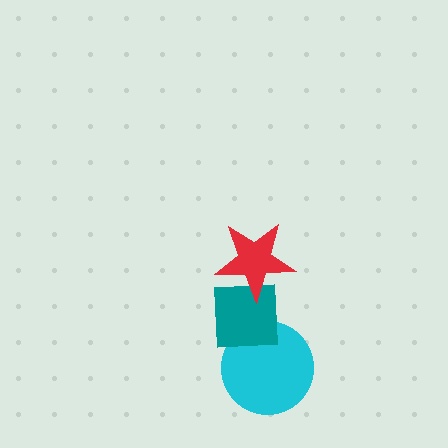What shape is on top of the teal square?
The red star is on top of the teal square.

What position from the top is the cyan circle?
The cyan circle is 3rd from the top.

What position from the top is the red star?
The red star is 1st from the top.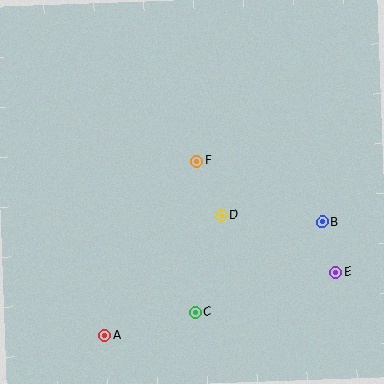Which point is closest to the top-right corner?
Point B is closest to the top-right corner.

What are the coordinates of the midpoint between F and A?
The midpoint between F and A is at (151, 248).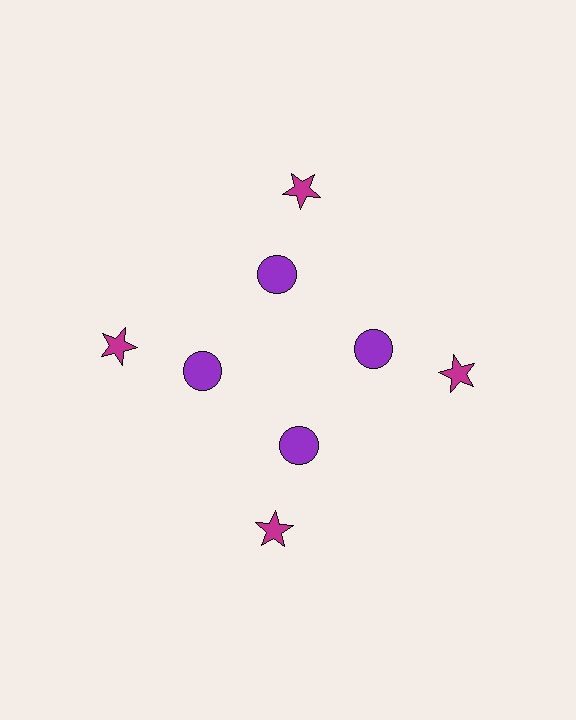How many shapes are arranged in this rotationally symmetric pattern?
There are 8 shapes, arranged in 4 groups of 2.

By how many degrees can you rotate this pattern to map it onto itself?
The pattern maps onto itself every 90 degrees of rotation.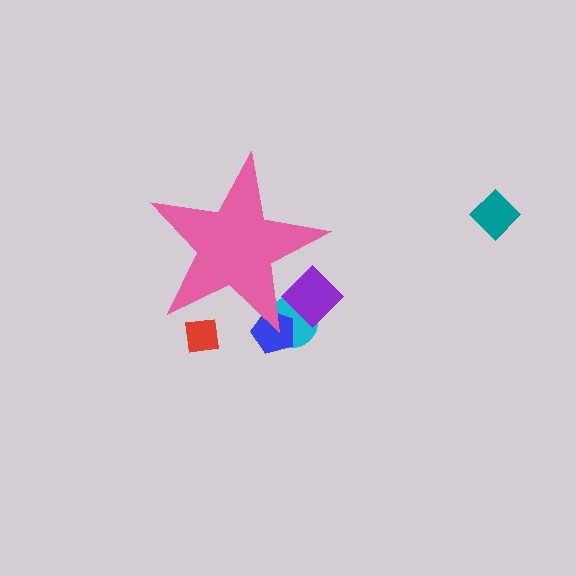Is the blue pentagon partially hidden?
Yes, the blue pentagon is partially hidden behind the pink star.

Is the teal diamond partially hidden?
No, the teal diamond is fully visible.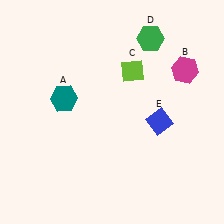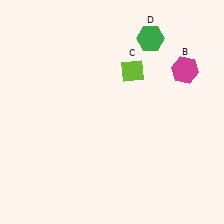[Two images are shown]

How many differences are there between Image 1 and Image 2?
There are 2 differences between the two images.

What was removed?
The blue diamond (E), the teal hexagon (A) were removed in Image 2.